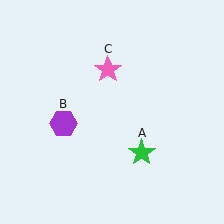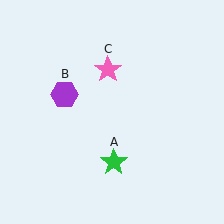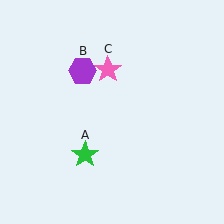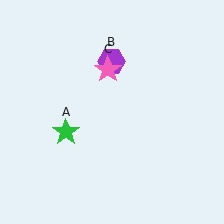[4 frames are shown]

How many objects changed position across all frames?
2 objects changed position: green star (object A), purple hexagon (object B).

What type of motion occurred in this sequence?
The green star (object A), purple hexagon (object B) rotated clockwise around the center of the scene.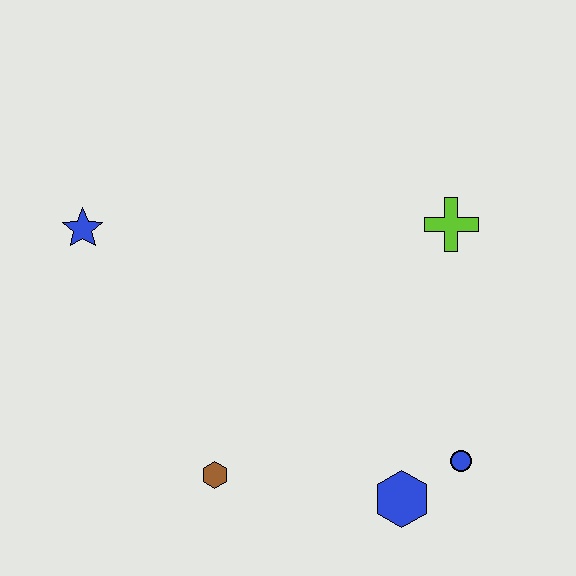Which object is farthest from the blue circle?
The blue star is farthest from the blue circle.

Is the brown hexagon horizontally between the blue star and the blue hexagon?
Yes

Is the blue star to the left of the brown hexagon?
Yes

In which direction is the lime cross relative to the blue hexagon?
The lime cross is above the blue hexagon.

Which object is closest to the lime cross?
The blue circle is closest to the lime cross.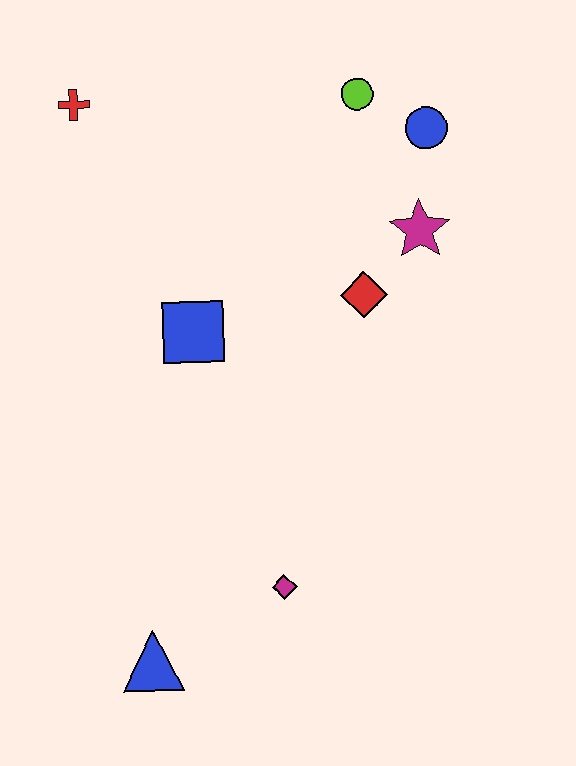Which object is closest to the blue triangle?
The magenta diamond is closest to the blue triangle.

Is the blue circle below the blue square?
No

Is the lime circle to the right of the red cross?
Yes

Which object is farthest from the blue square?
The blue triangle is farthest from the blue square.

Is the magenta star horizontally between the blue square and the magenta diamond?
No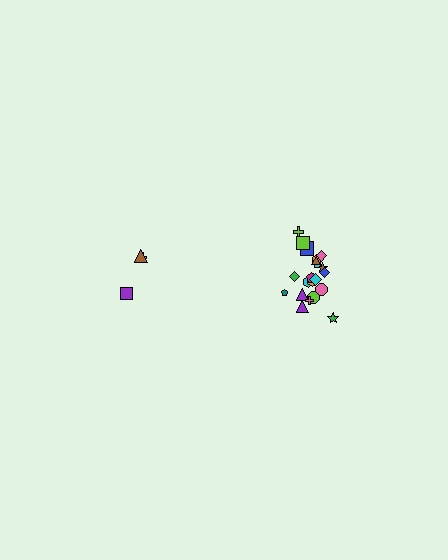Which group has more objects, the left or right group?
The right group.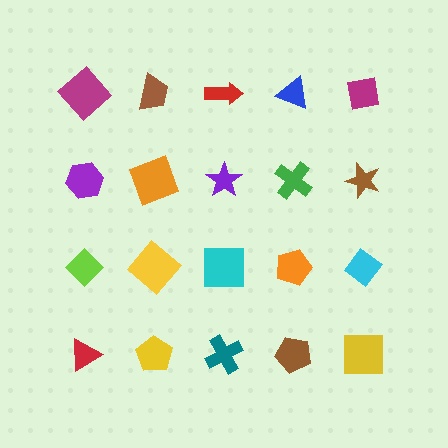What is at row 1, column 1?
A magenta diamond.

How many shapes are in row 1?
5 shapes.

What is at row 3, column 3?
A cyan square.